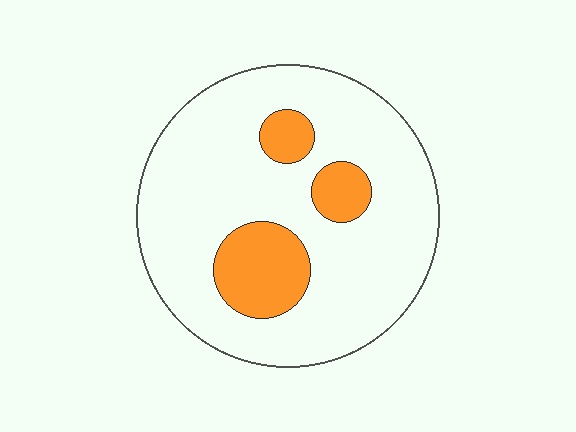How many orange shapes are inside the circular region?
3.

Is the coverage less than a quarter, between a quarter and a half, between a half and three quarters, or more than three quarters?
Less than a quarter.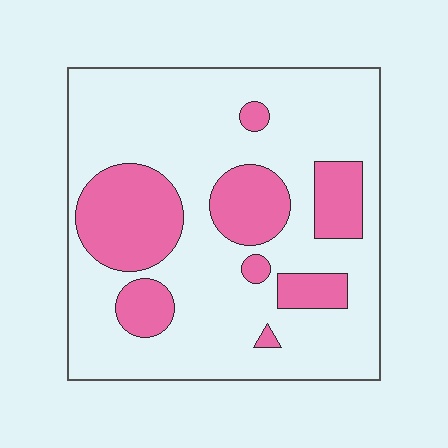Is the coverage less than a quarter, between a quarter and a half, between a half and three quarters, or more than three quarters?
Between a quarter and a half.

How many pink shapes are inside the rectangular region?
8.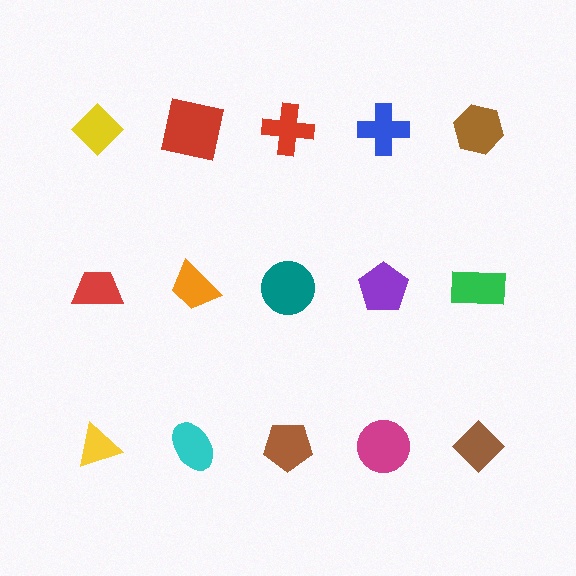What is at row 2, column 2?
An orange trapezoid.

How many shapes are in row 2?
5 shapes.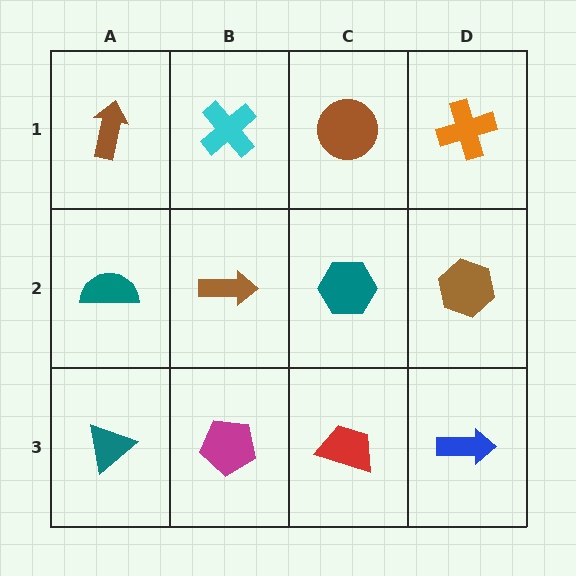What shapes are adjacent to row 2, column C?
A brown circle (row 1, column C), a red trapezoid (row 3, column C), a brown arrow (row 2, column B), a brown hexagon (row 2, column D).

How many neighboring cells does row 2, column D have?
3.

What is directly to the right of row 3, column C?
A blue arrow.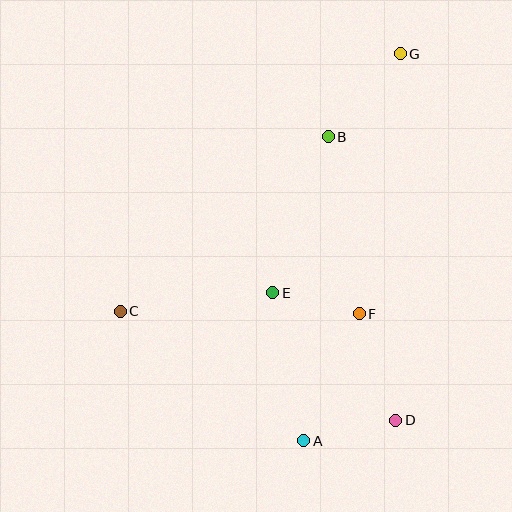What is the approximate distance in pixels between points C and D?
The distance between C and D is approximately 296 pixels.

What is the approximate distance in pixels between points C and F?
The distance between C and F is approximately 239 pixels.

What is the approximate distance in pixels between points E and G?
The distance between E and G is approximately 271 pixels.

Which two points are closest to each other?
Points E and F are closest to each other.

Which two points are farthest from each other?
Points A and G are farthest from each other.